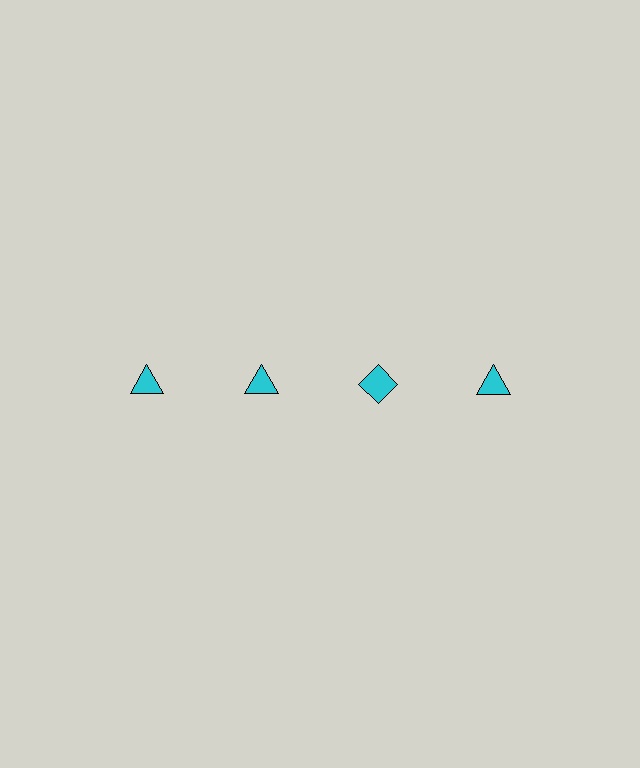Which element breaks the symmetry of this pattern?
The cyan diamond in the top row, center column breaks the symmetry. All other shapes are cyan triangles.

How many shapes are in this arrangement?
There are 4 shapes arranged in a grid pattern.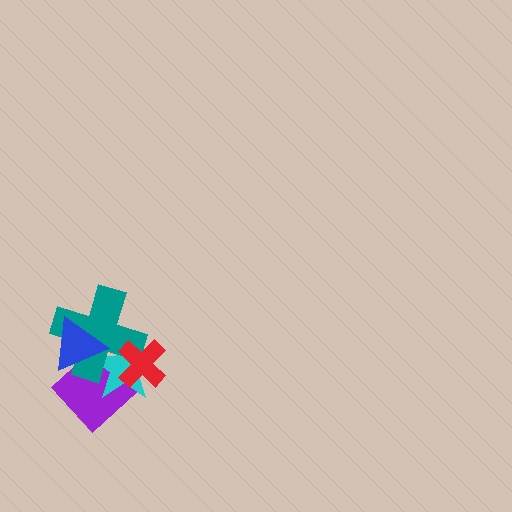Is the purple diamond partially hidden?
Yes, it is partially covered by another shape.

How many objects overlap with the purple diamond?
4 objects overlap with the purple diamond.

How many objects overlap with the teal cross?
4 objects overlap with the teal cross.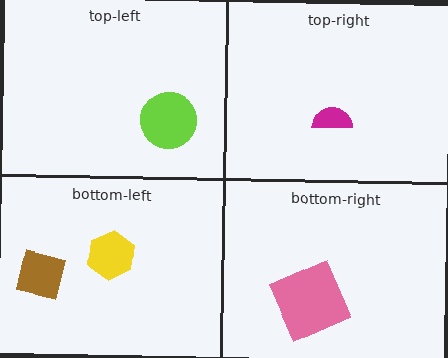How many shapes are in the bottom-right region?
1.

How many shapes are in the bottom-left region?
2.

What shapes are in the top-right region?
The magenta semicircle.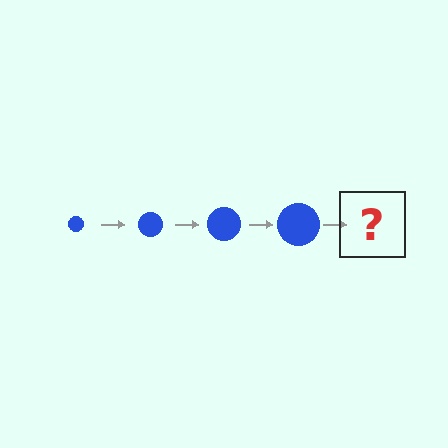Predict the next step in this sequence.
The next step is a blue circle, larger than the previous one.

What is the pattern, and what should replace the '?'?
The pattern is that the circle gets progressively larger each step. The '?' should be a blue circle, larger than the previous one.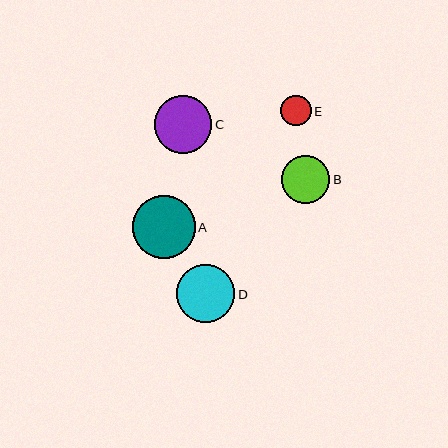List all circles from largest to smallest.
From largest to smallest: A, D, C, B, E.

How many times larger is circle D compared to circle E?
Circle D is approximately 1.9 times the size of circle E.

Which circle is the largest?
Circle A is the largest with a size of approximately 62 pixels.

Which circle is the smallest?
Circle E is the smallest with a size of approximately 31 pixels.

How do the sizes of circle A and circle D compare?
Circle A and circle D are approximately the same size.